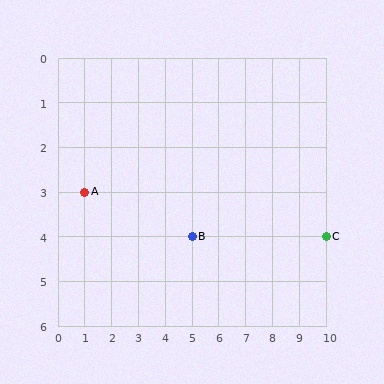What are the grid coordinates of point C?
Point C is at grid coordinates (10, 4).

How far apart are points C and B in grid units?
Points C and B are 5 columns apart.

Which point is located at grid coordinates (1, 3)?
Point A is at (1, 3).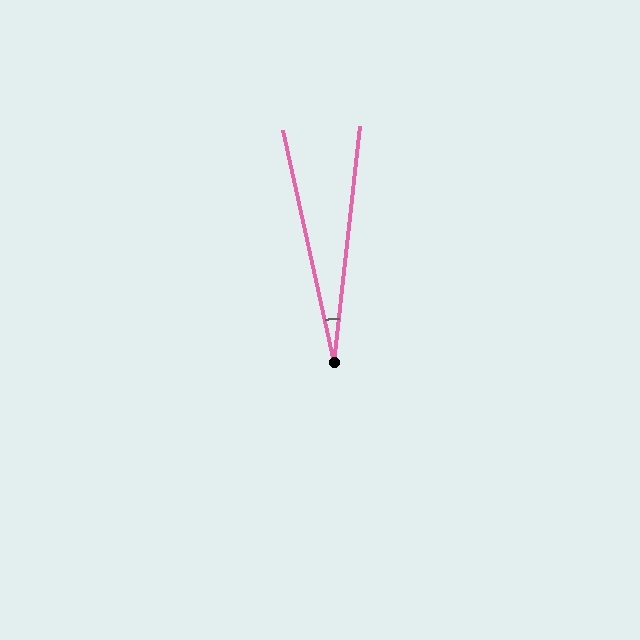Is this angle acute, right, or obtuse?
It is acute.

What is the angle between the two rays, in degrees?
Approximately 19 degrees.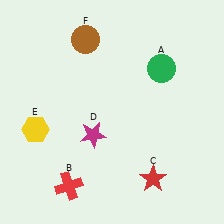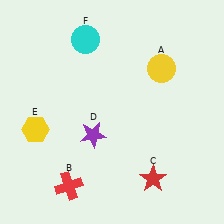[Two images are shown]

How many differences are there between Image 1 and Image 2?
There are 3 differences between the two images.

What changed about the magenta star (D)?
In Image 1, D is magenta. In Image 2, it changed to purple.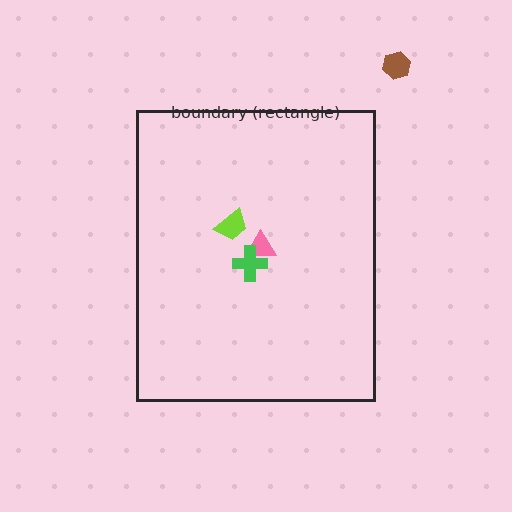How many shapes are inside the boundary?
3 inside, 1 outside.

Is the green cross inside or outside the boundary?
Inside.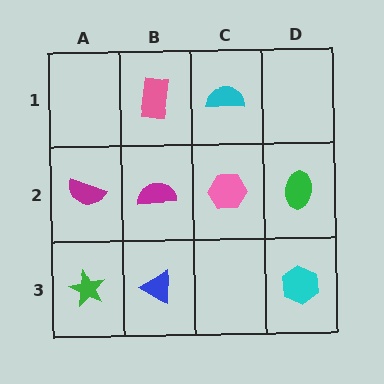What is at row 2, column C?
A pink hexagon.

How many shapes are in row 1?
2 shapes.